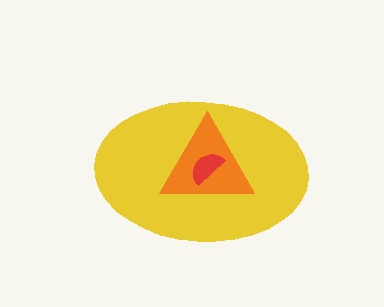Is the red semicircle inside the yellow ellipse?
Yes.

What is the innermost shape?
The red semicircle.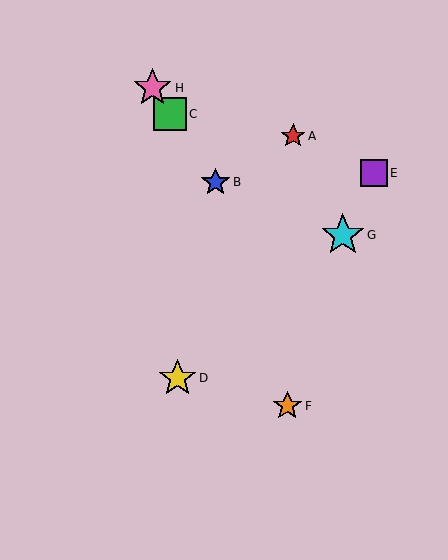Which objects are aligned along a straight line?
Objects B, C, H are aligned along a straight line.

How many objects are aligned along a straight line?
3 objects (B, C, H) are aligned along a straight line.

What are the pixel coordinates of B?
Object B is at (216, 182).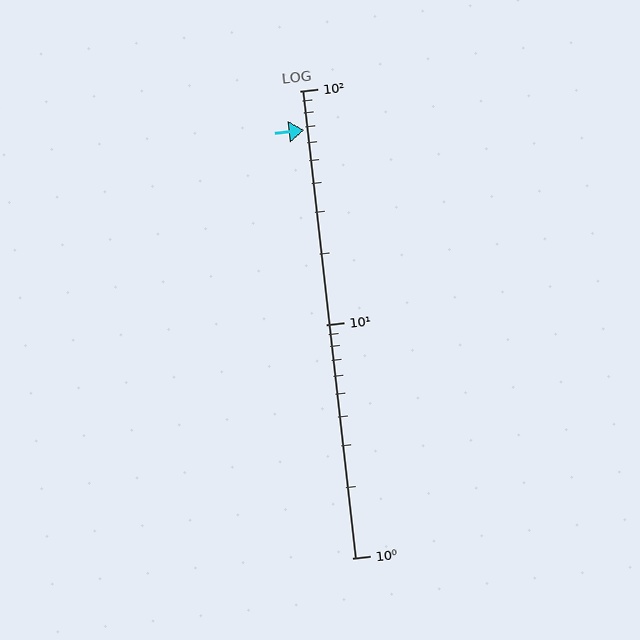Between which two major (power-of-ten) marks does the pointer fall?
The pointer is between 10 and 100.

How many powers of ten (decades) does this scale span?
The scale spans 2 decades, from 1 to 100.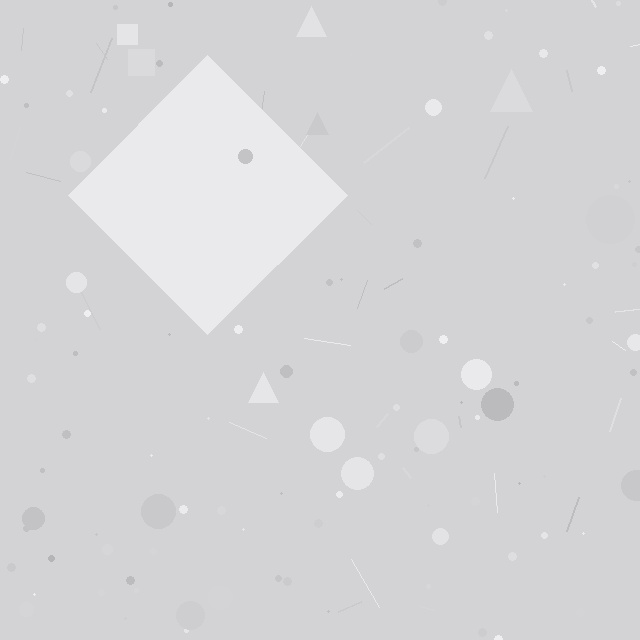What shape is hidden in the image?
A diamond is hidden in the image.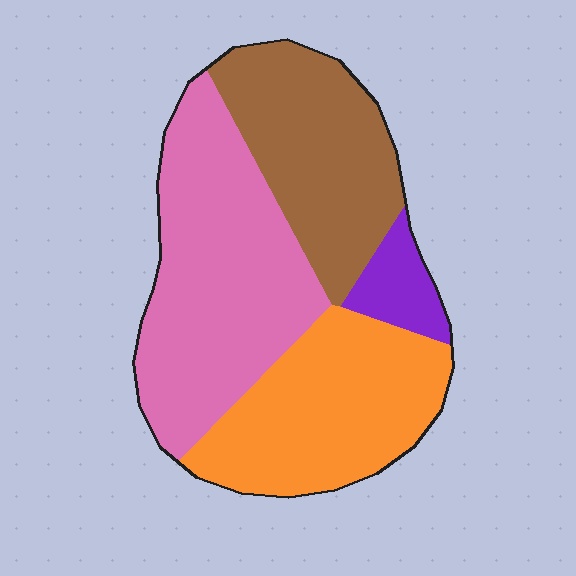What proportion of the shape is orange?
Orange covers 29% of the shape.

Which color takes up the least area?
Purple, at roughly 5%.